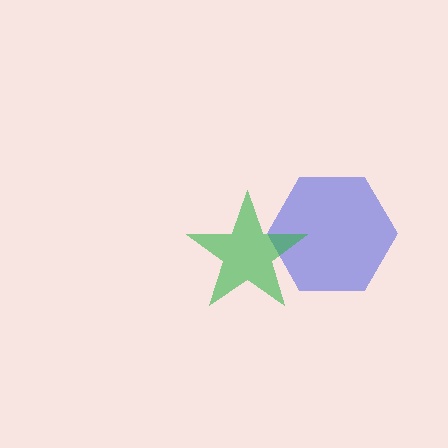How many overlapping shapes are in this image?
There are 2 overlapping shapes in the image.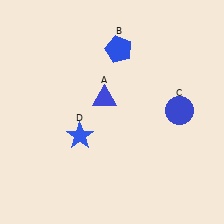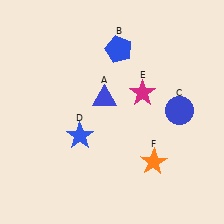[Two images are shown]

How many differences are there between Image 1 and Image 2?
There are 2 differences between the two images.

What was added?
A magenta star (E), an orange star (F) were added in Image 2.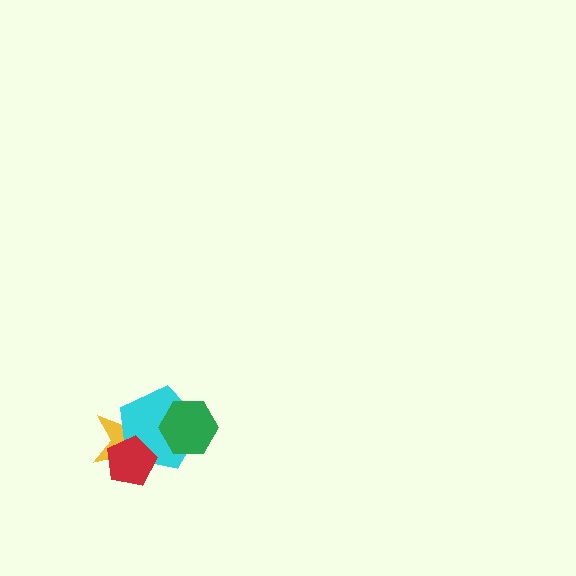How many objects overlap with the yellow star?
3 objects overlap with the yellow star.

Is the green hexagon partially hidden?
No, no other shape covers it.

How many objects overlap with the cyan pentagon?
3 objects overlap with the cyan pentagon.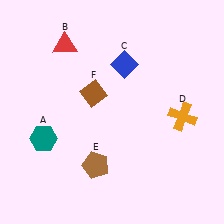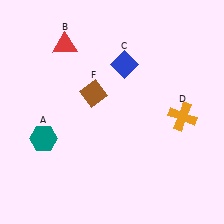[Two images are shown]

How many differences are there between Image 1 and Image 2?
There is 1 difference between the two images.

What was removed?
The brown pentagon (E) was removed in Image 2.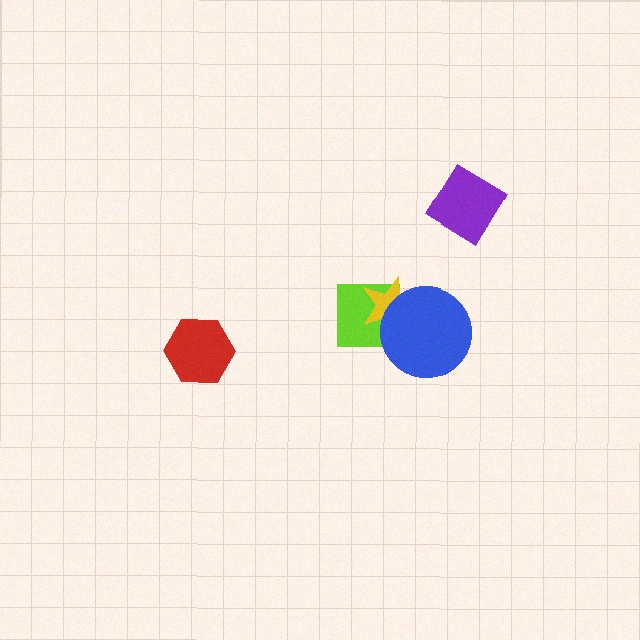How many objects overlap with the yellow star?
2 objects overlap with the yellow star.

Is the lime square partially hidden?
Yes, it is partially covered by another shape.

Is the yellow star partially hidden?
Yes, it is partially covered by another shape.